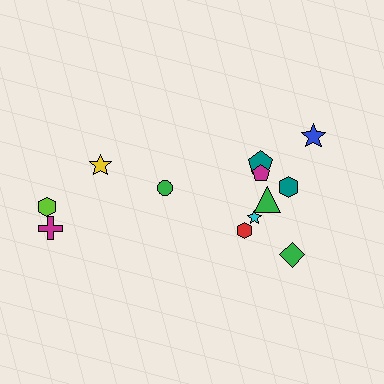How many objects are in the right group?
There are 8 objects.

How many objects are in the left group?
There are 4 objects.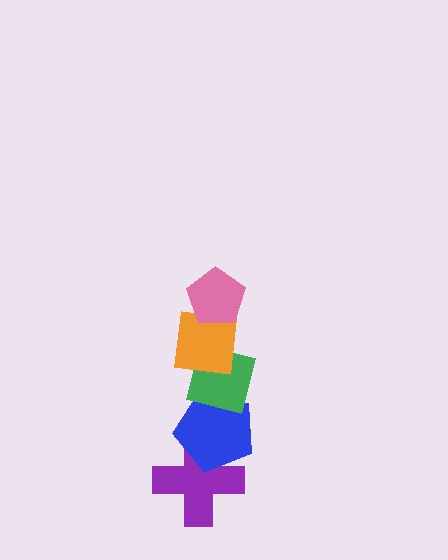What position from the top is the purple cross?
The purple cross is 5th from the top.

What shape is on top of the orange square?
The pink pentagon is on top of the orange square.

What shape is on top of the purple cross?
The blue pentagon is on top of the purple cross.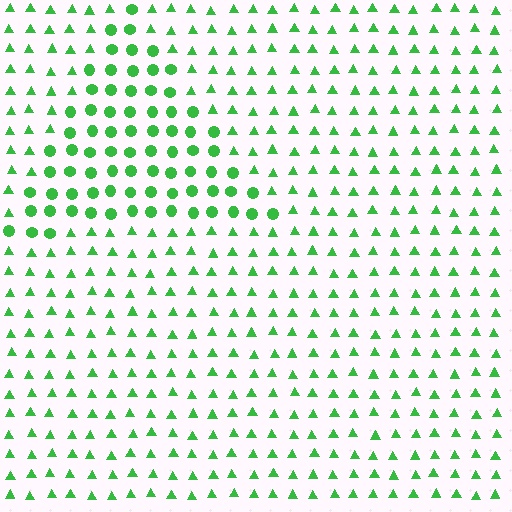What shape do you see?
I see a triangle.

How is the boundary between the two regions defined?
The boundary is defined by a change in element shape: circles inside vs. triangles outside. All elements share the same color and spacing.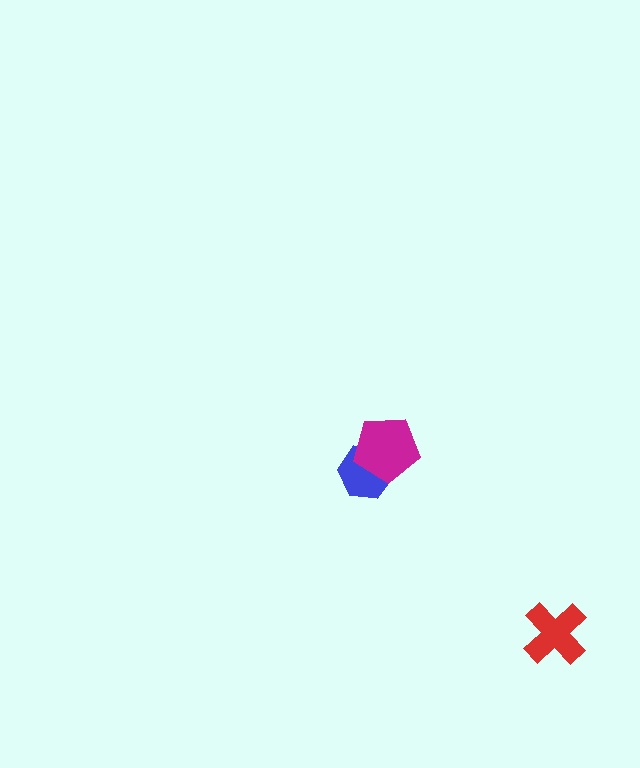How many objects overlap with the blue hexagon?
1 object overlaps with the blue hexagon.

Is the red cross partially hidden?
No, no other shape covers it.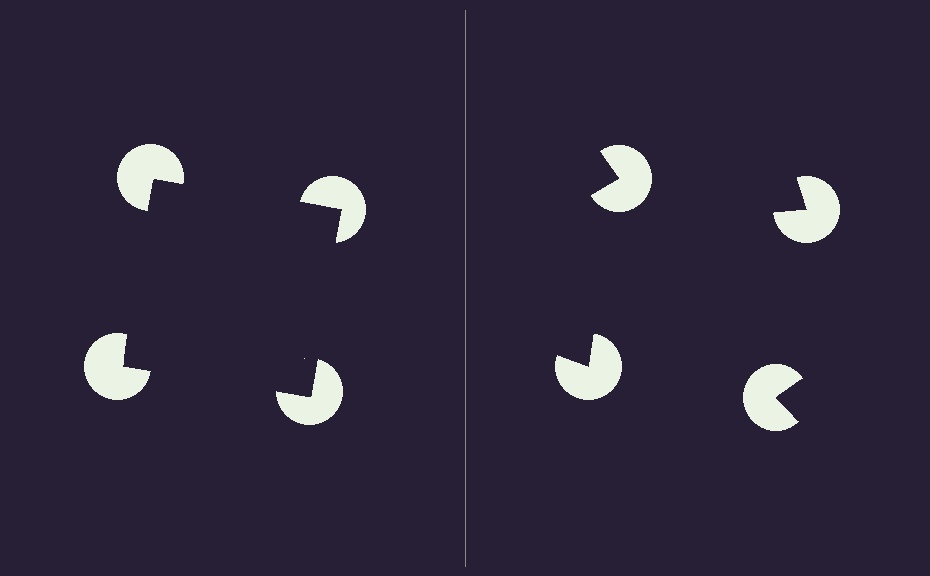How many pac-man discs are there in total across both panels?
8 — 4 on each side.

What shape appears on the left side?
An illusory square.